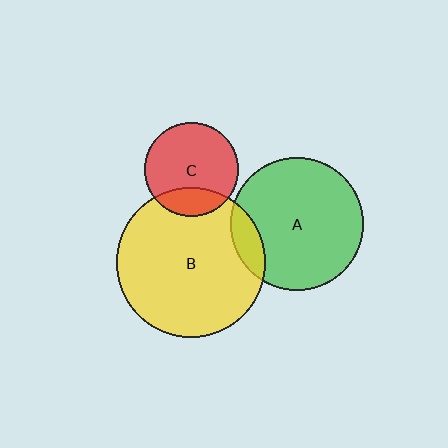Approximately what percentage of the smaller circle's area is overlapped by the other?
Approximately 20%.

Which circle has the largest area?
Circle B (yellow).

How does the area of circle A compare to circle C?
Approximately 2.0 times.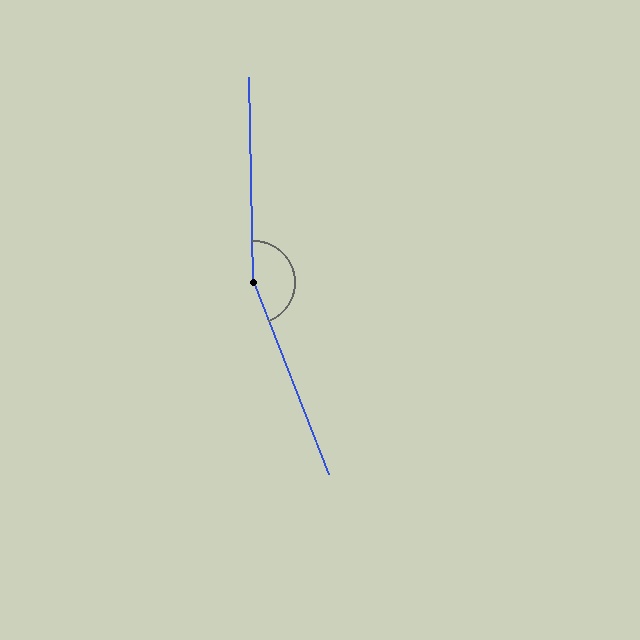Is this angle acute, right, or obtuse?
It is obtuse.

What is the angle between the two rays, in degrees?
Approximately 160 degrees.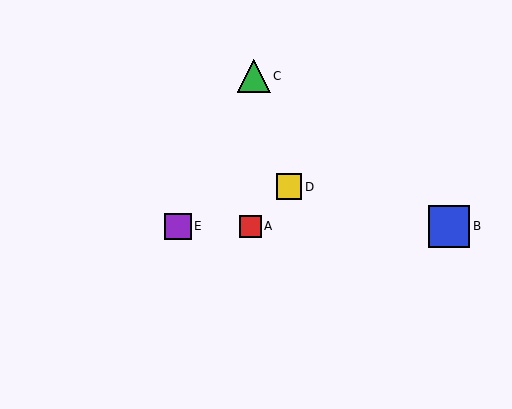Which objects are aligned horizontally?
Objects A, B, E are aligned horizontally.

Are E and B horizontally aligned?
Yes, both are at y≈226.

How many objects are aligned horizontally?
3 objects (A, B, E) are aligned horizontally.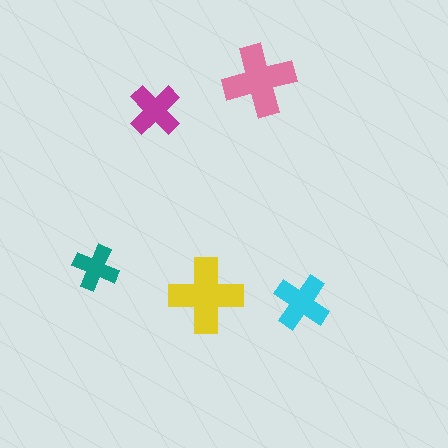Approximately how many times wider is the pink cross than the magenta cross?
About 1.5 times wider.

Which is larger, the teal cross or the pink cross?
The pink one.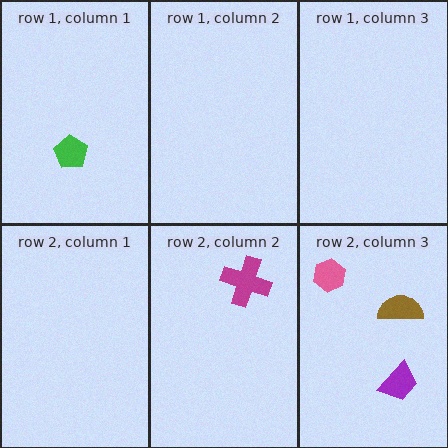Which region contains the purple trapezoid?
The row 2, column 3 region.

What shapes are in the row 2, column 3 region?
The purple trapezoid, the brown semicircle, the pink hexagon.